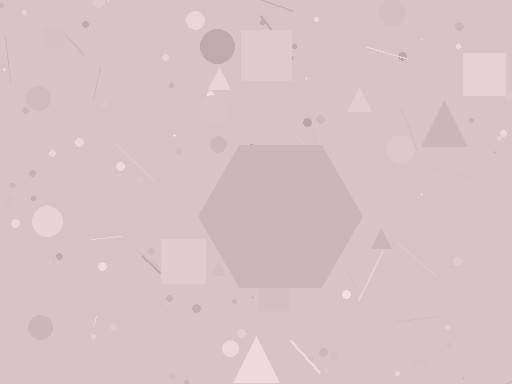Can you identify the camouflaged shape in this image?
The camouflaged shape is a hexagon.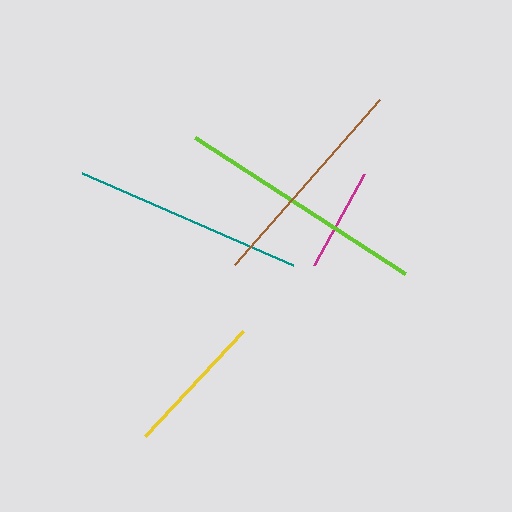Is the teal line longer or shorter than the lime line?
The lime line is longer than the teal line.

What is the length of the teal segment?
The teal segment is approximately 230 pixels long.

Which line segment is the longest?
The lime line is the longest at approximately 250 pixels.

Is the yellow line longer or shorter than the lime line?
The lime line is longer than the yellow line.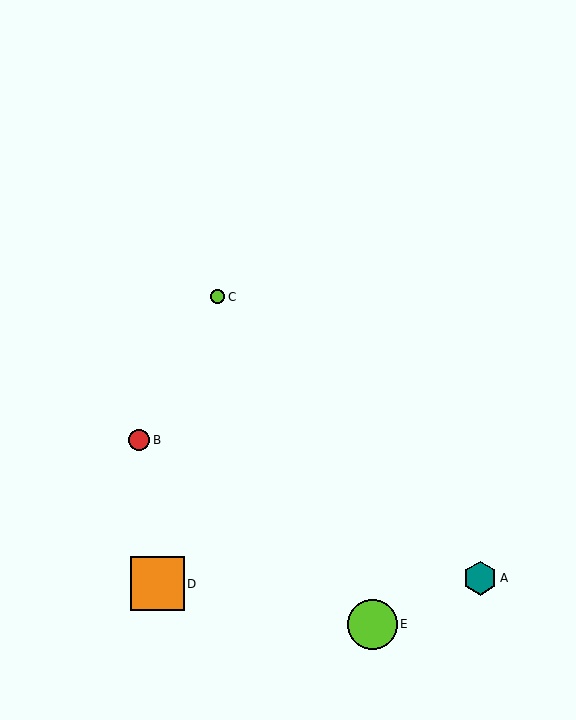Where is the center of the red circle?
The center of the red circle is at (139, 440).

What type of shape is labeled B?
Shape B is a red circle.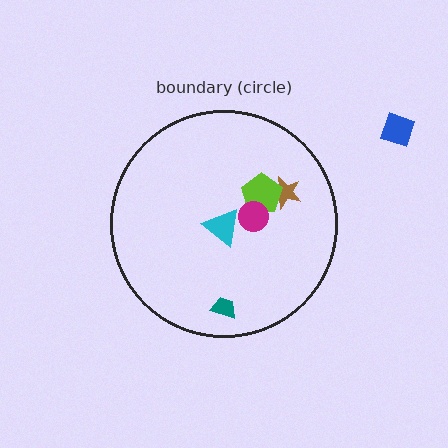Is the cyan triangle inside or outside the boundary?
Inside.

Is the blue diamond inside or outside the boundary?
Outside.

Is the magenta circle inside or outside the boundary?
Inside.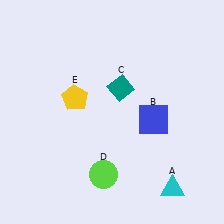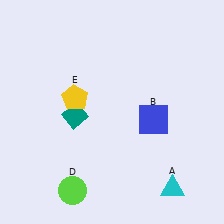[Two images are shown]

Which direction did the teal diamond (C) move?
The teal diamond (C) moved left.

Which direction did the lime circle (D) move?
The lime circle (D) moved left.